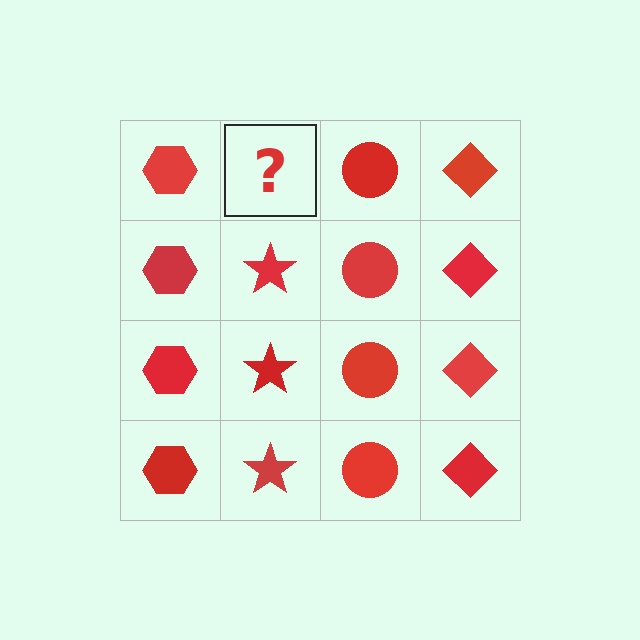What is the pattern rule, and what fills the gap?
The rule is that each column has a consistent shape. The gap should be filled with a red star.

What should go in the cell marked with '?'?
The missing cell should contain a red star.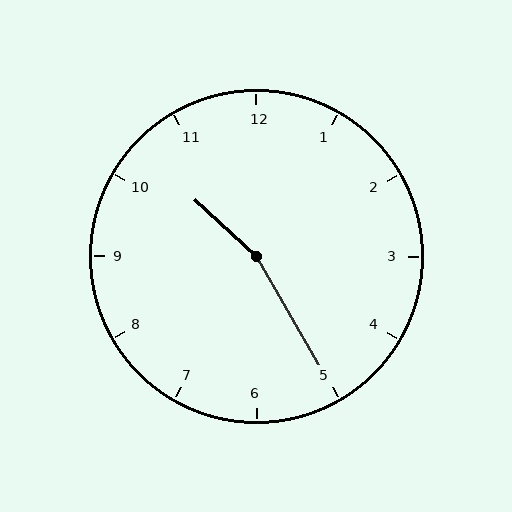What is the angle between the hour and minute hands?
Approximately 162 degrees.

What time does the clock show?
10:25.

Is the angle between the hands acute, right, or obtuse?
It is obtuse.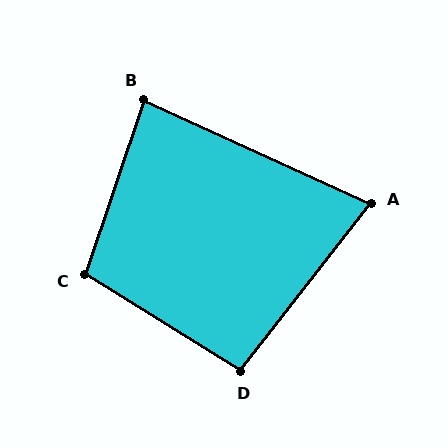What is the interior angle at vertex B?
Approximately 84 degrees (acute).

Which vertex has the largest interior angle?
C, at approximately 103 degrees.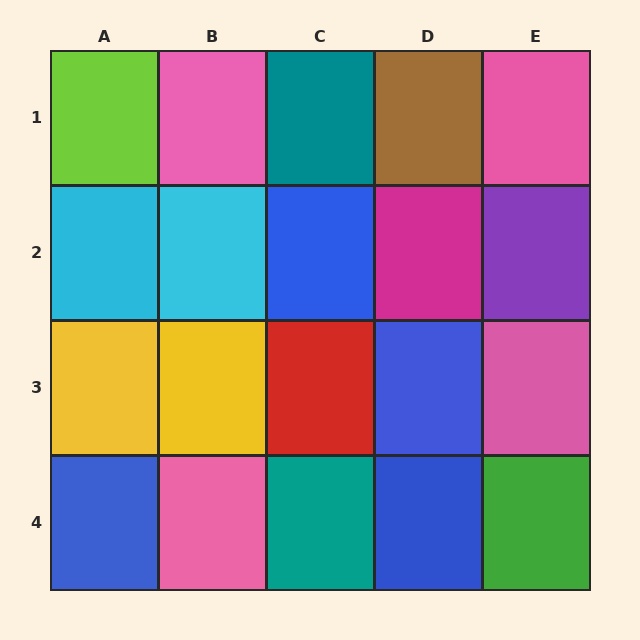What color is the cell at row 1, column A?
Lime.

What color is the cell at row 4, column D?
Blue.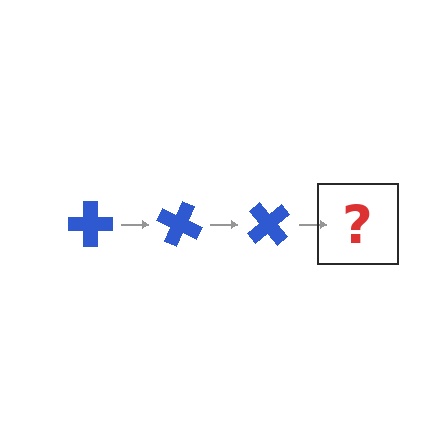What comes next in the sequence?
The next element should be a blue cross rotated 75 degrees.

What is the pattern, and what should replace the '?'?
The pattern is that the cross rotates 25 degrees each step. The '?' should be a blue cross rotated 75 degrees.